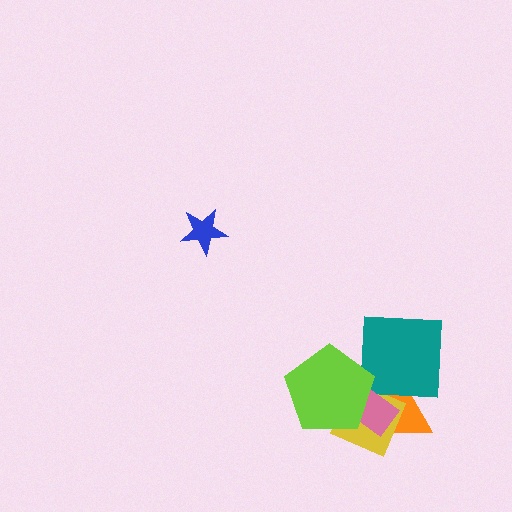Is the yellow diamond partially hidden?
Yes, it is partially covered by another shape.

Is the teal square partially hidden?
No, no other shape covers it.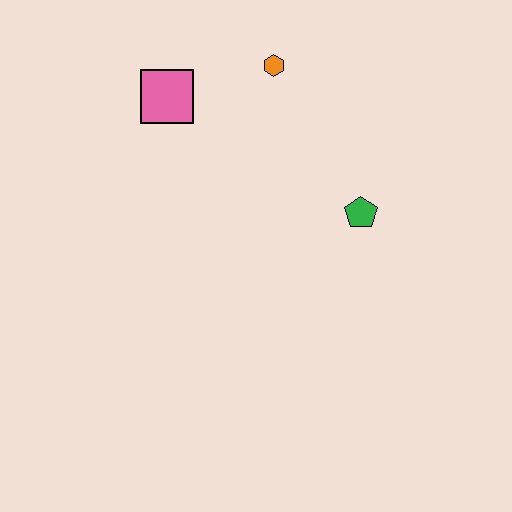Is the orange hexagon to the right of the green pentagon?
No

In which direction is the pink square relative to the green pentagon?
The pink square is to the left of the green pentagon.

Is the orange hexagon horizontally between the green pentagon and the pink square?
Yes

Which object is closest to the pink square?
The orange hexagon is closest to the pink square.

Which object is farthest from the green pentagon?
The pink square is farthest from the green pentagon.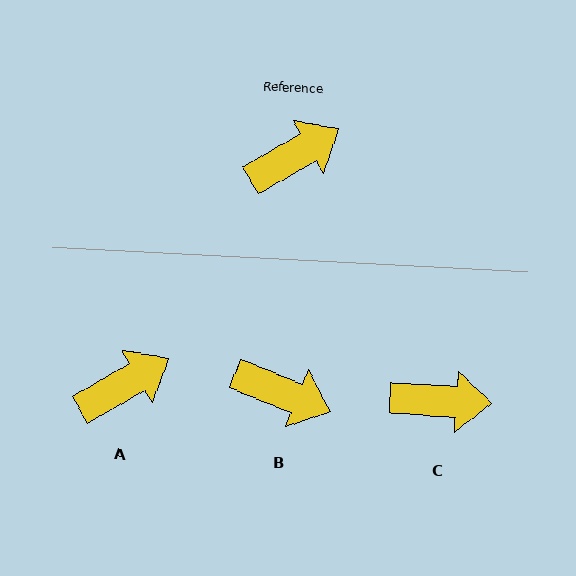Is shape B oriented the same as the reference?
No, it is off by about 53 degrees.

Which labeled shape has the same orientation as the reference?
A.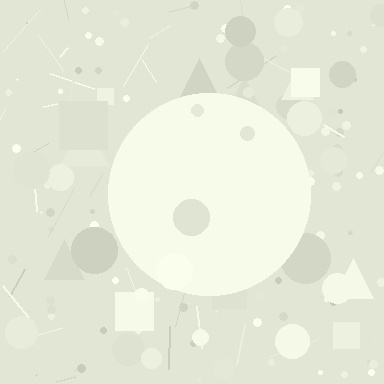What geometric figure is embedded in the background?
A circle is embedded in the background.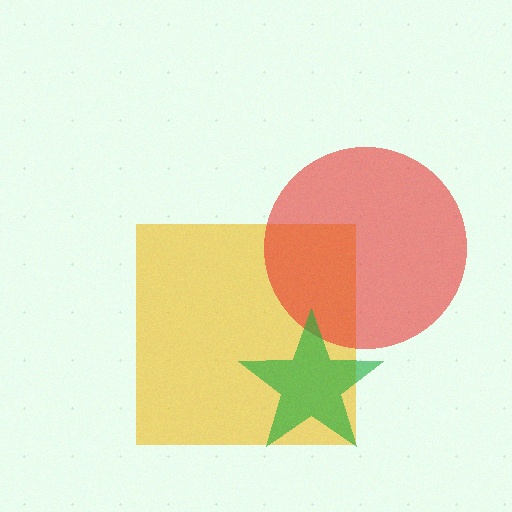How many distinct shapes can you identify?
There are 3 distinct shapes: a yellow square, a red circle, a green star.